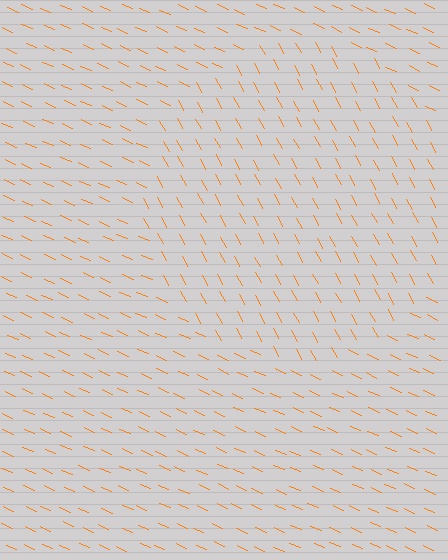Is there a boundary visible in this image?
Yes, there is a texture boundary formed by a change in line orientation.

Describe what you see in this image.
The image is filled with small orange line segments. A circle region in the image has lines oriented differently from the surrounding lines, creating a visible texture boundary.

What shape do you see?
I see a circle.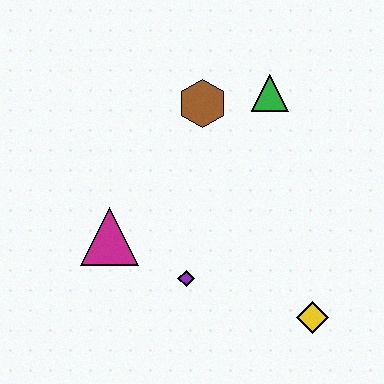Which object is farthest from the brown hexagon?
The yellow diamond is farthest from the brown hexagon.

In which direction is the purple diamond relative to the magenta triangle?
The purple diamond is to the right of the magenta triangle.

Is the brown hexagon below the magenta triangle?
No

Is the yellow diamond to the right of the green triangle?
Yes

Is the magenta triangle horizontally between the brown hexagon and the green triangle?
No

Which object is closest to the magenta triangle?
The purple diamond is closest to the magenta triangle.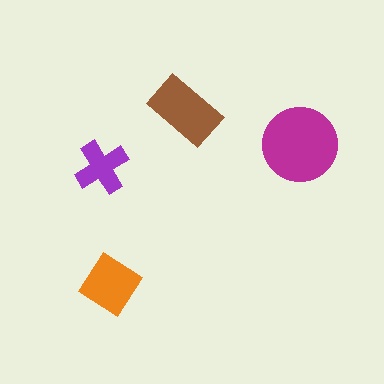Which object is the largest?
The magenta circle.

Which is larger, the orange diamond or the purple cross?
The orange diamond.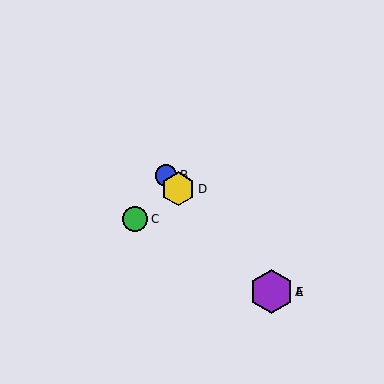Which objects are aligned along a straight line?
Objects A, B, D, E are aligned along a straight line.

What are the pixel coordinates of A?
Object A is at (271, 292).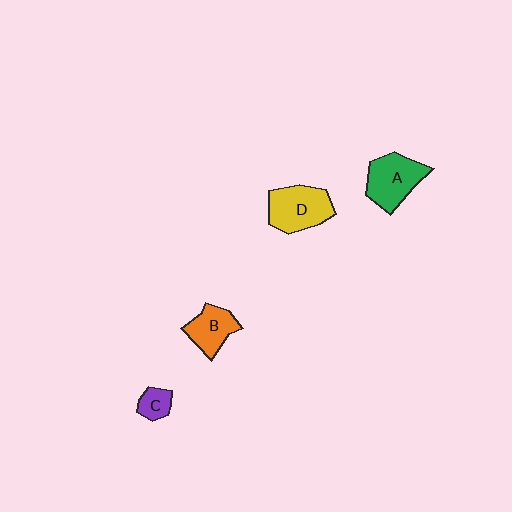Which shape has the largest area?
Shape D (yellow).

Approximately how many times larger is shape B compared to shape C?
Approximately 1.9 times.